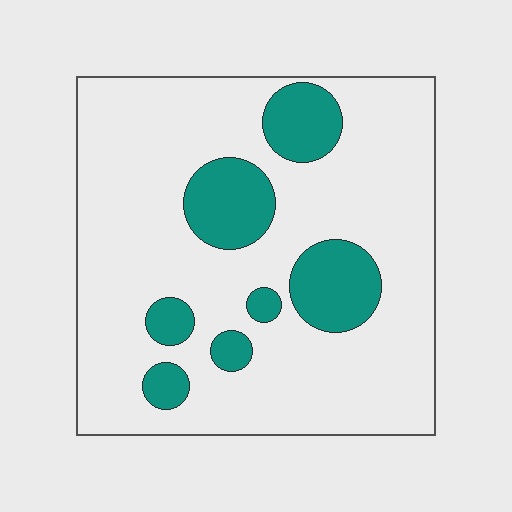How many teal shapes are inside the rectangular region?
7.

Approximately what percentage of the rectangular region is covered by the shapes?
Approximately 20%.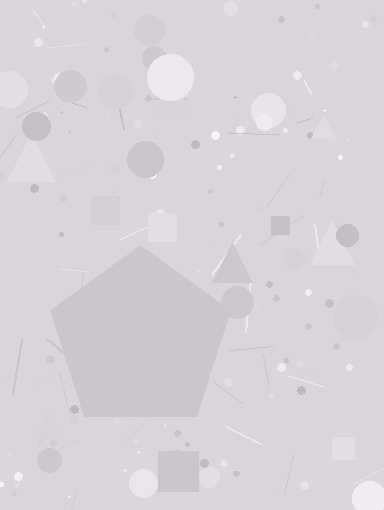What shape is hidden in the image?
A pentagon is hidden in the image.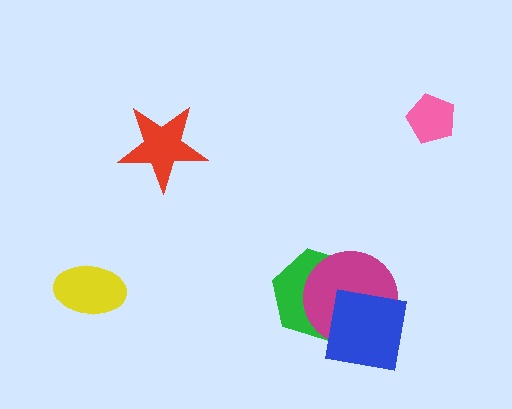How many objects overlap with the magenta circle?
2 objects overlap with the magenta circle.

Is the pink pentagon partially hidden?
No, no other shape covers it.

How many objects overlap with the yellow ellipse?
0 objects overlap with the yellow ellipse.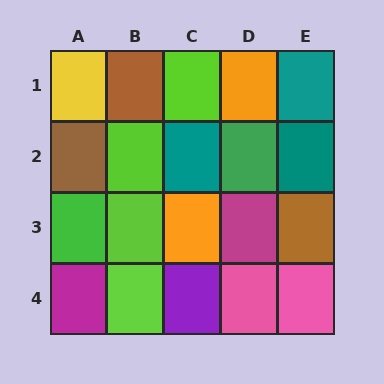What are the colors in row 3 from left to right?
Green, lime, orange, magenta, brown.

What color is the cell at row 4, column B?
Lime.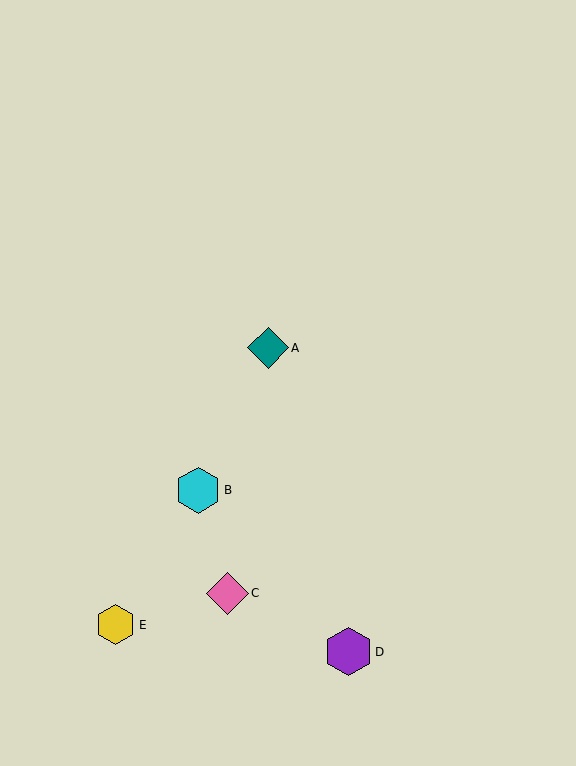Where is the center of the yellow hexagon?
The center of the yellow hexagon is at (115, 625).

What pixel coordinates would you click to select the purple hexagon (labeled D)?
Click at (348, 652) to select the purple hexagon D.